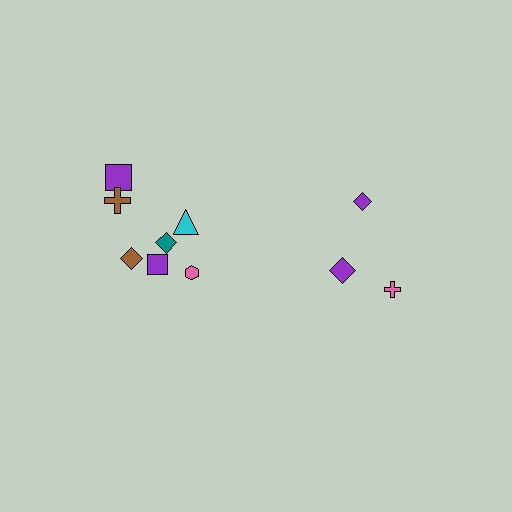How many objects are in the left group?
There are 7 objects.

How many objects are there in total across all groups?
There are 10 objects.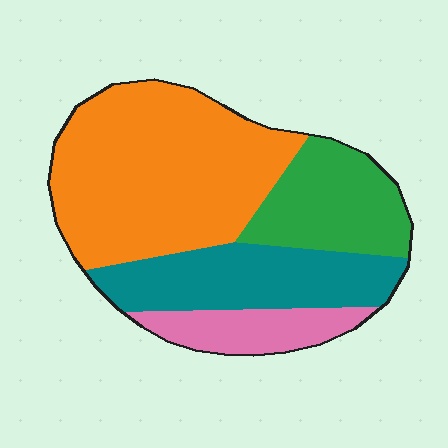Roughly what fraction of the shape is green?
Green takes up about one fifth (1/5) of the shape.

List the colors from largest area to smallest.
From largest to smallest: orange, teal, green, pink.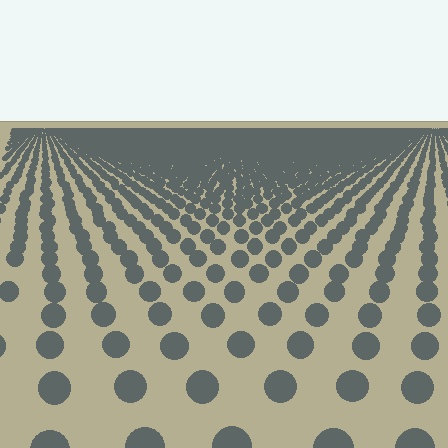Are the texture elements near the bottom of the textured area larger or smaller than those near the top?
Larger. Near the bottom, elements are closer to the viewer and appear at a bigger on-screen size.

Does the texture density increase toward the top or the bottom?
Density increases toward the top.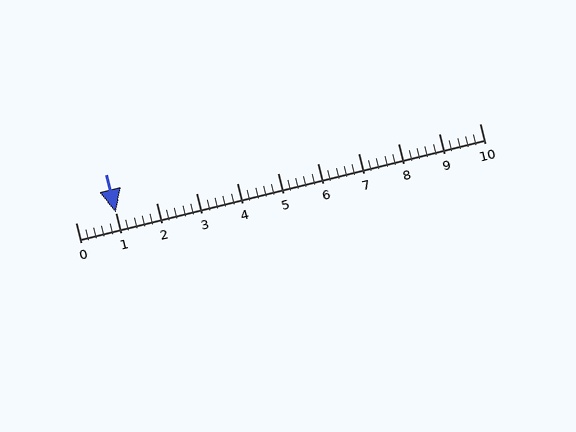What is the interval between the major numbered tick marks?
The major tick marks are spaced 1 units apart.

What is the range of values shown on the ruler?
The ruler shows values from 0 to 10.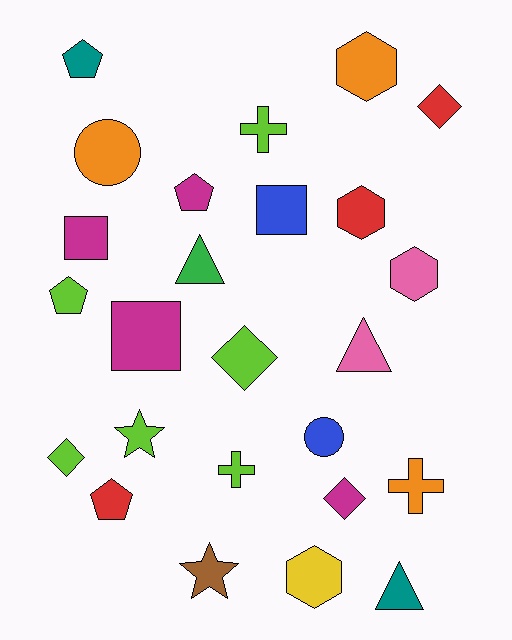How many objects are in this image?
There are 25 objects.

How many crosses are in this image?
There are 3 crosses.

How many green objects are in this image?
There is 1 green object.